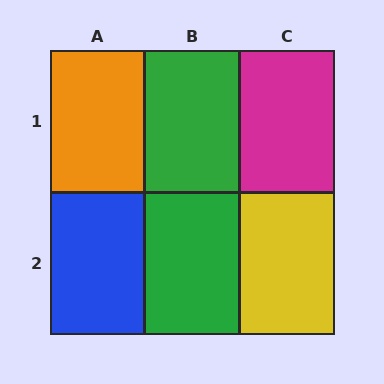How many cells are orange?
1 cell is orange.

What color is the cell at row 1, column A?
Orange.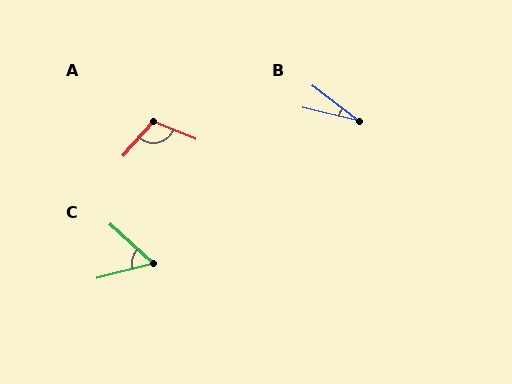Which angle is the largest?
A, at approximately 109 degrees.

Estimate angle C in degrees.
Approximately 56 degrees.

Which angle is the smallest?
B, at approximately 24 degrees.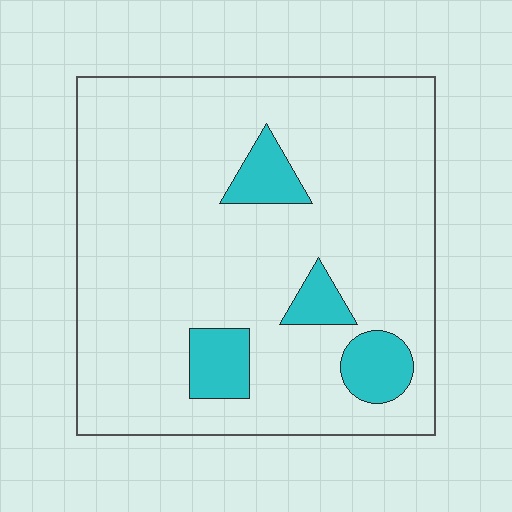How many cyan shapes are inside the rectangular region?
4.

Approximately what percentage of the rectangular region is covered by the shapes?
Approximately 10%.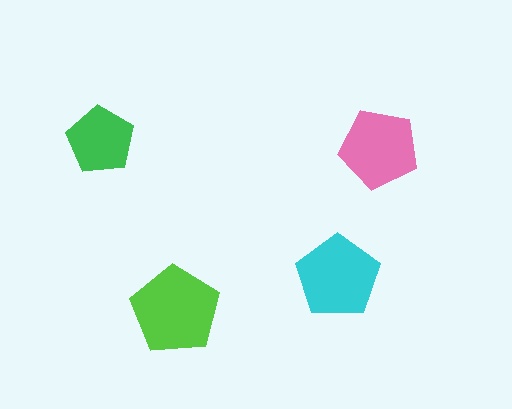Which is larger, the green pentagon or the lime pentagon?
The lime one.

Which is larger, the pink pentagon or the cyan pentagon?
The cyan one.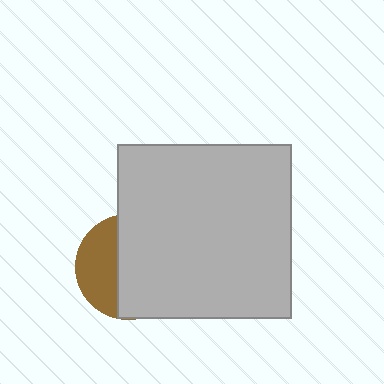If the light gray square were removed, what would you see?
You would see the complete brown circle.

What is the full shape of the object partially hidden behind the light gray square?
The partially hidden object is a brown circle.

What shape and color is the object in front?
The object in front is a light gray square.